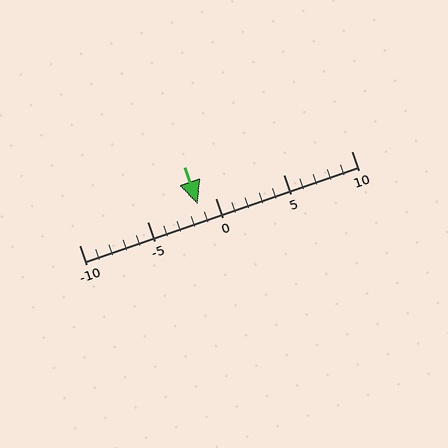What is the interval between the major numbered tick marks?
The major tick marks are spaced 5 units apart.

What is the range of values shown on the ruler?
The ruler shows values from -10 to 10.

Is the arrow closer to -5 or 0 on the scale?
The arrow is closer to 0.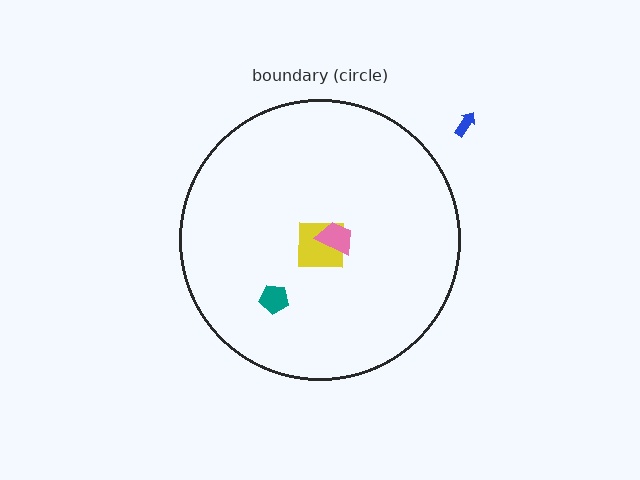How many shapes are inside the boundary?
3 inside, 1 outside.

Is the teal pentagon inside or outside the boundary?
Inside.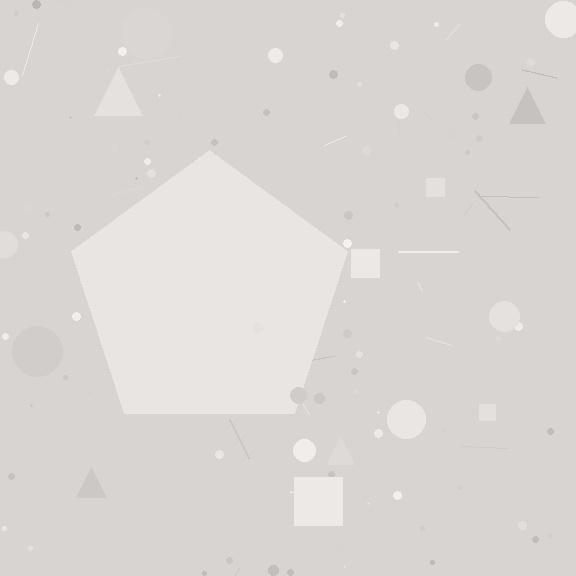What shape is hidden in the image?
A pentagon is hidden in the image.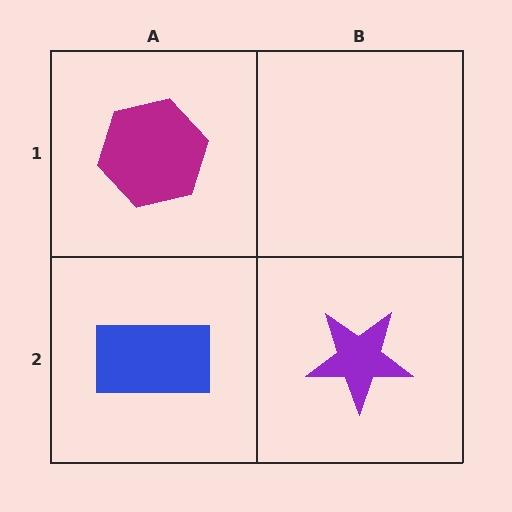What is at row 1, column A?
A magenta hexagon.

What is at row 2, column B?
A purple star.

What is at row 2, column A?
A blue rectangle.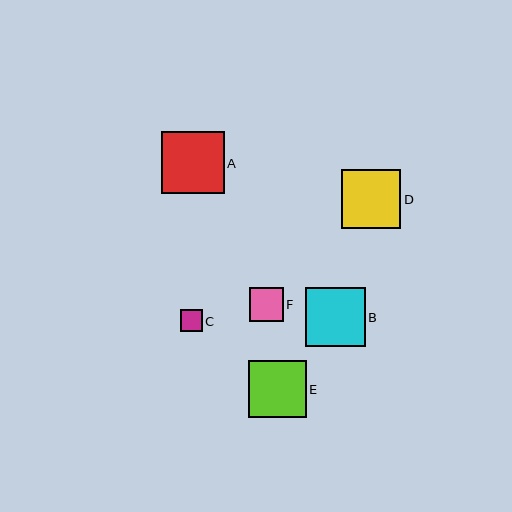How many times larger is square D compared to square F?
Square D is approximately 1.7 times the size of square F.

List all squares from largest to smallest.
From largest to smallest: A, B, D, E, F, C.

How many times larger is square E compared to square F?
Square E is approximately 1.7 times the size of square F.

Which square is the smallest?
Square C is the smallest with a size of approximately 22 pixels.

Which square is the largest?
Square A is the largest with a size of approximately 63 pixels.